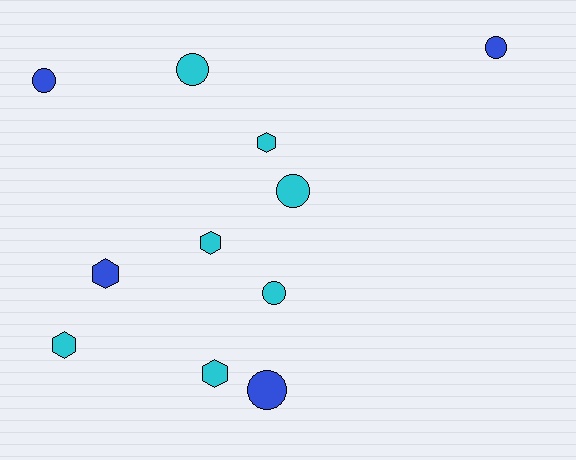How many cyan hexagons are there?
There are 4 cyan hexagons.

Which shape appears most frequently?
Circle, with 6 objects.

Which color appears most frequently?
Cyan, with 7 objects.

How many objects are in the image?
There are 11 objects.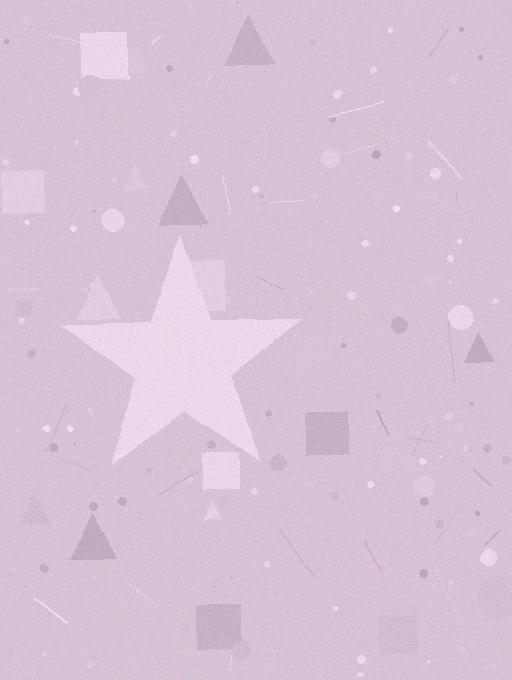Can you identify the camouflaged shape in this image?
The camouflaged shape is a star.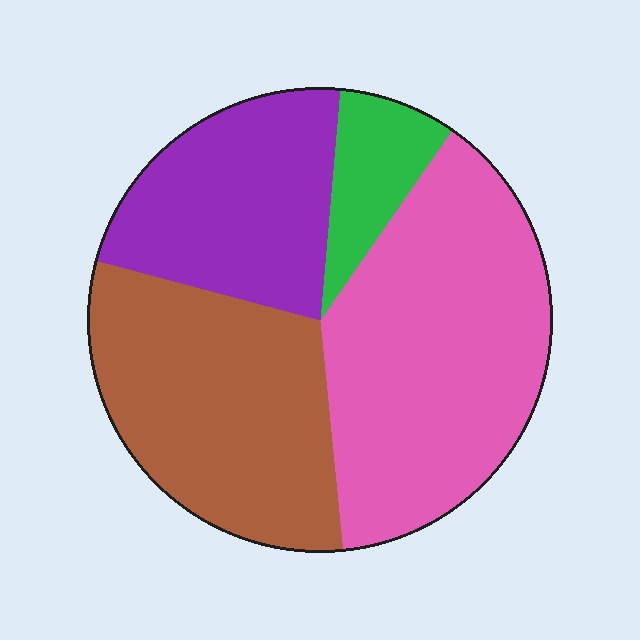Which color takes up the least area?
Green, at roughly 10%.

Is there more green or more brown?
Brown.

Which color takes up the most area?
Pink, at roughly 40%.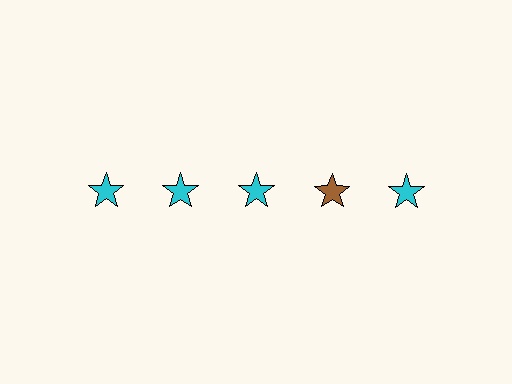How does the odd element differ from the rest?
It has a different color: brown instead of cyan.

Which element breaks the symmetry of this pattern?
The brown star in the top row, second from right column breaks the symmetry. All other shapes are cyan stars.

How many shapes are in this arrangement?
There are 5 shapes arranged in a grid pattern.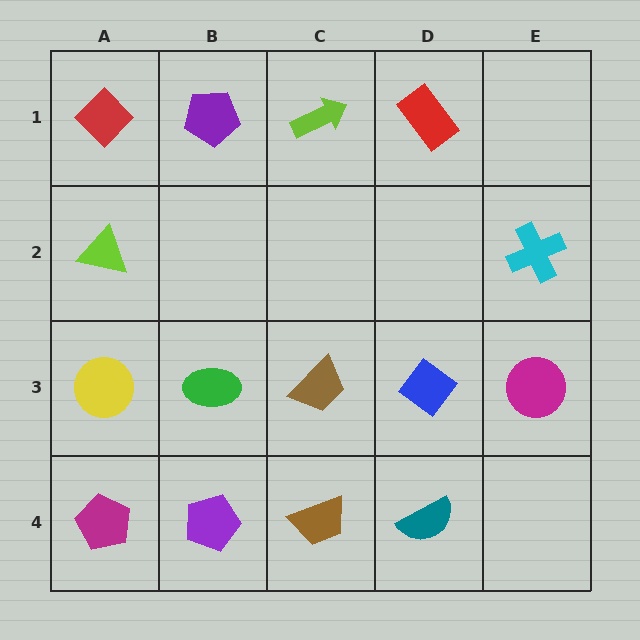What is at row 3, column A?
A yellow circle.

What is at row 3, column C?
A brown trapezoid.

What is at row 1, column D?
A red rectangle.